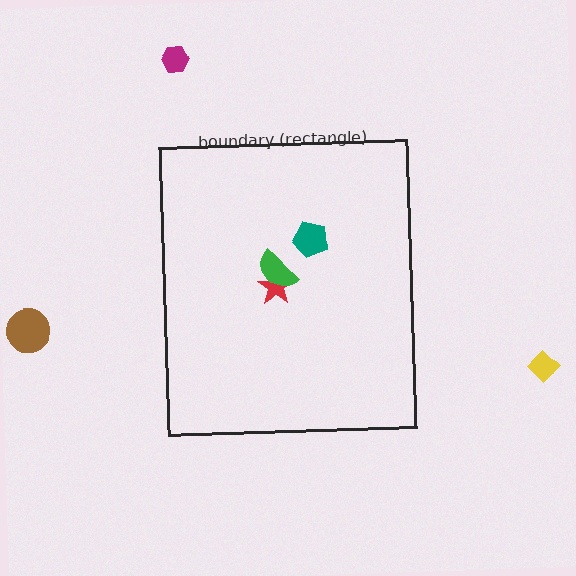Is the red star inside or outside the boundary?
Inside.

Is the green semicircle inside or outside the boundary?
Inside.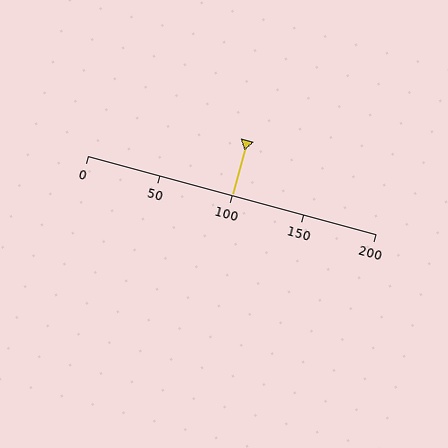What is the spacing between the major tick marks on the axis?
The major ticks are spaced 50 apart.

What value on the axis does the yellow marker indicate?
The marker indicates approximately 100.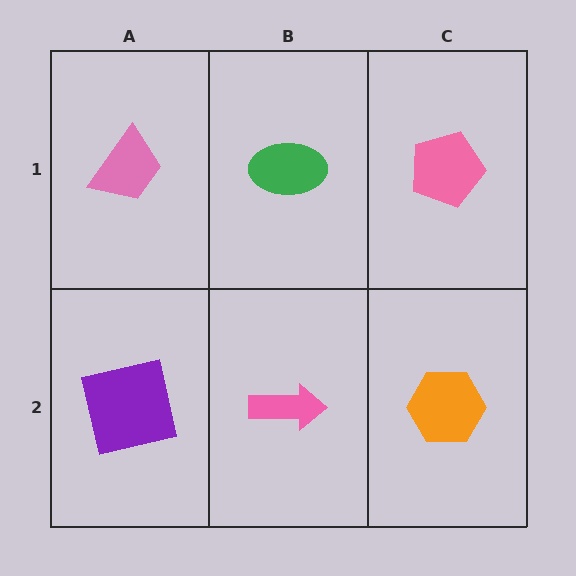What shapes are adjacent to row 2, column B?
A green ellipse (row 1, column B), a purple square (row 2, column A), an orange hexagon (row 2, column C).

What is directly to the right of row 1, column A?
A green ellipse.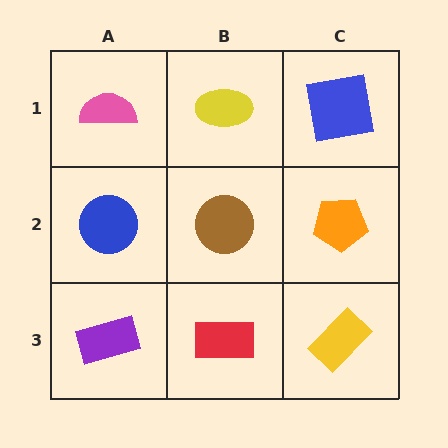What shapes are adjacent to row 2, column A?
A pink semicircle (row 1, column A), a purple rectangle (row 3, column A), a brown circle (row 2, column B).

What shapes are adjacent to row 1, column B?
A brown circle (row 2, column B), a pink semicircle (row 1, column A), a blue square (row 1, column C).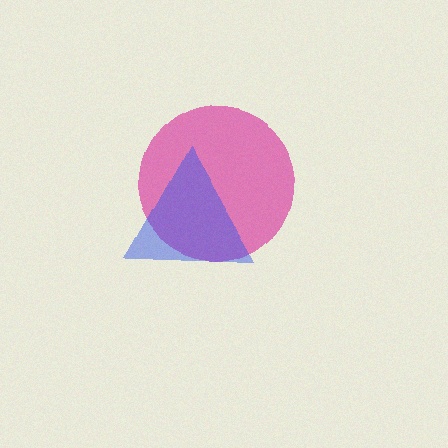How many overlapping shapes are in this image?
There are 2 overlapping shapes in the image.